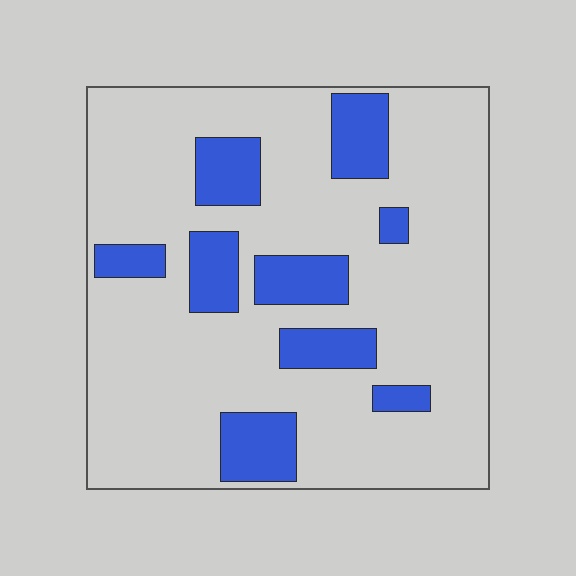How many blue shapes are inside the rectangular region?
9.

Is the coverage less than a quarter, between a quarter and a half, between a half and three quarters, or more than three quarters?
Less than a quarter.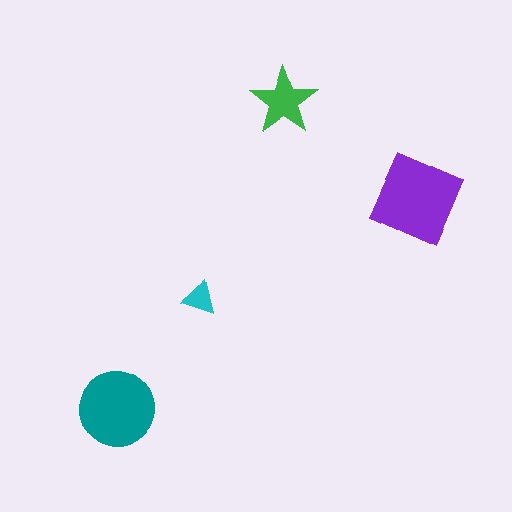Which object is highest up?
The green star is topmost.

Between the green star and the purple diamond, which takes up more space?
The purple diamond.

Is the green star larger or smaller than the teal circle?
Smaller.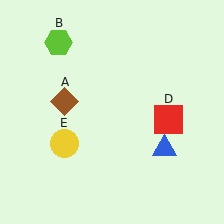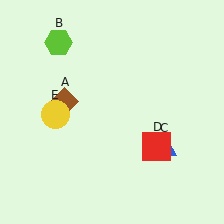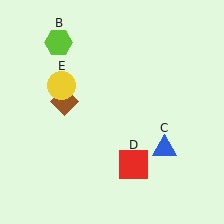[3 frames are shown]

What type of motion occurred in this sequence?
The red square (object D), yellow circle (object E) rotated clockwise around the center of the scene.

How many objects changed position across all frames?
2 objects changed position: red square (object D), yellow circle (object E).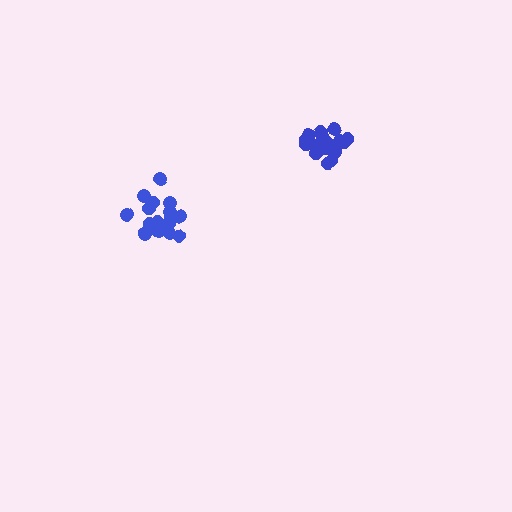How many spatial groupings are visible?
There are 2 spatial groupings.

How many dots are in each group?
Group 1: 20 dots, Group 2: 18 dots (38 total).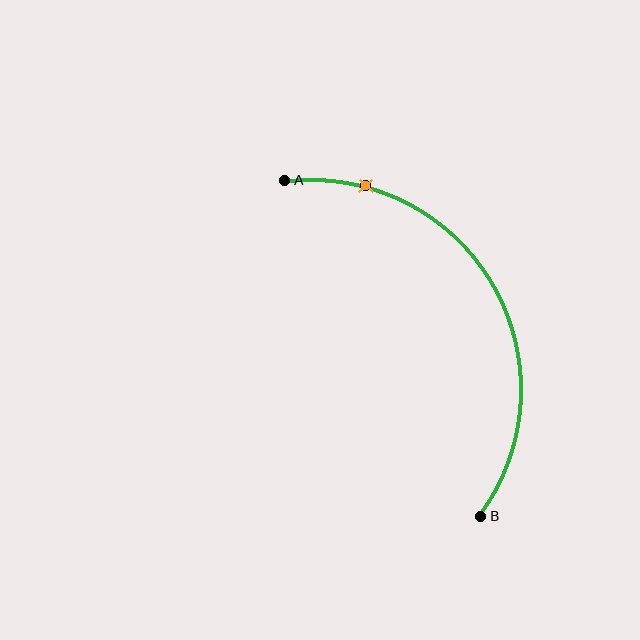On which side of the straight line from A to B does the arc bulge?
The arc bulges to the right of the straight line connecting A and B.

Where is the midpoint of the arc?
The arc midpoint is the point on the curve farthest from the straight line joining A and B. It sits to the right of that line.